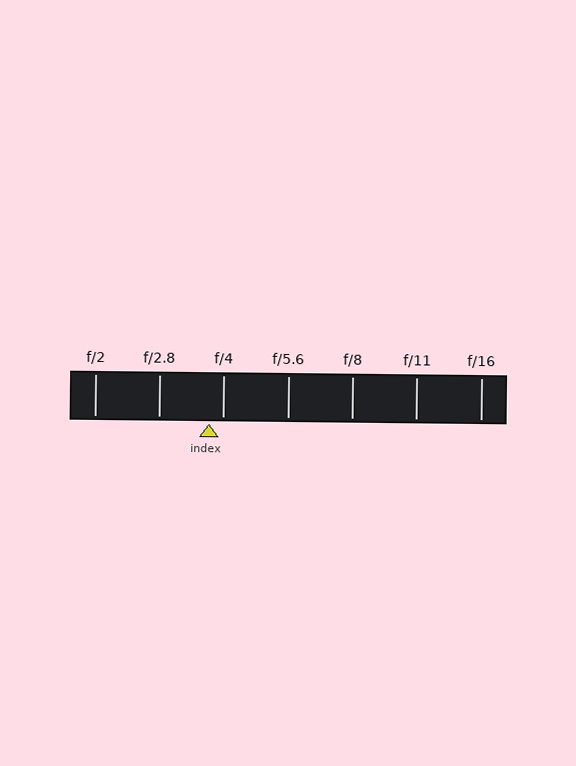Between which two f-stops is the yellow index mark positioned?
The index mark is between f/2.8 and f/4.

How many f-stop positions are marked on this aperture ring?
There are 7 f-stop positions marked.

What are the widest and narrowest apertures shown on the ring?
The widest aperture shown is f/2 and the narrowest is f/16.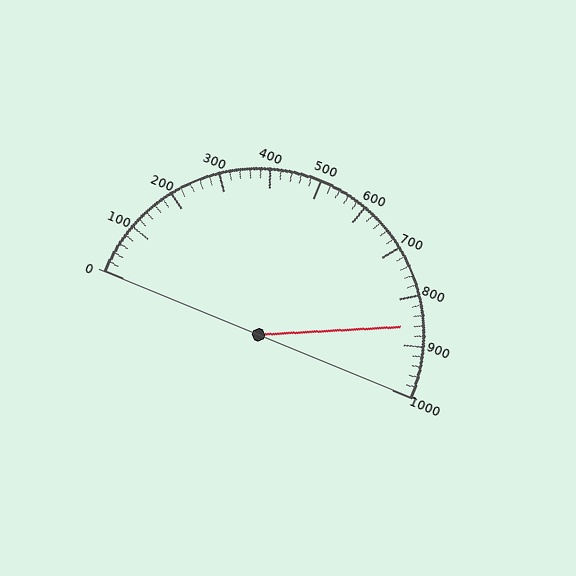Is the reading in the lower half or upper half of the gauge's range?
The reading is in the upper half of the range (0 to 1000).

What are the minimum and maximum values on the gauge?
The gauge ranges from 0 to 1000.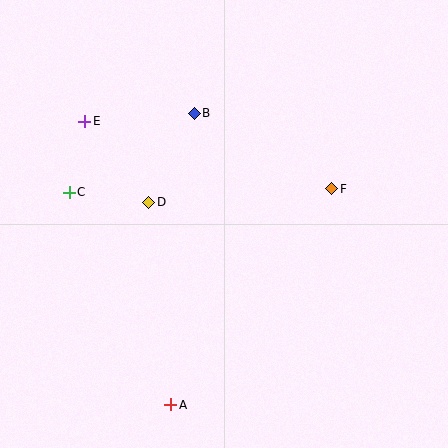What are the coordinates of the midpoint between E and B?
The midpoint between E and B is at (139, 117).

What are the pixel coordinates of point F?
Point F is at (332, 189).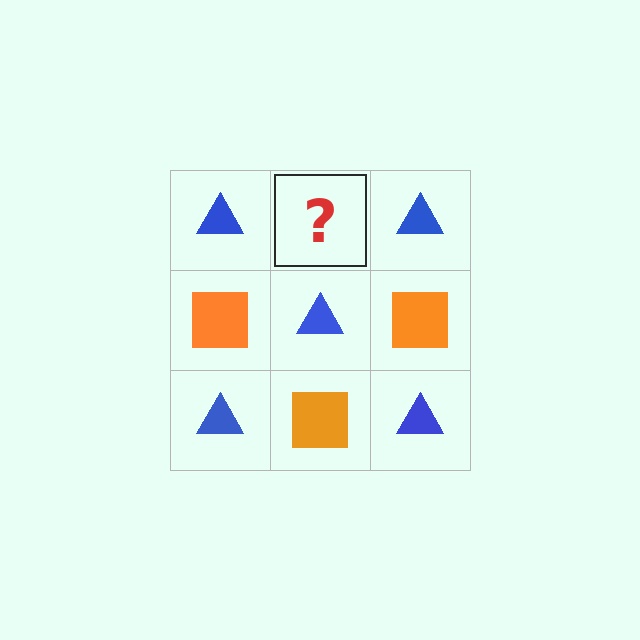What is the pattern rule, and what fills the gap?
The rule is that it alternates blue triangle and orange square in a checkerboard pattern. The gap should be filled with an orange square.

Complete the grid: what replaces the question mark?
The question mark should be replaced with an orange square.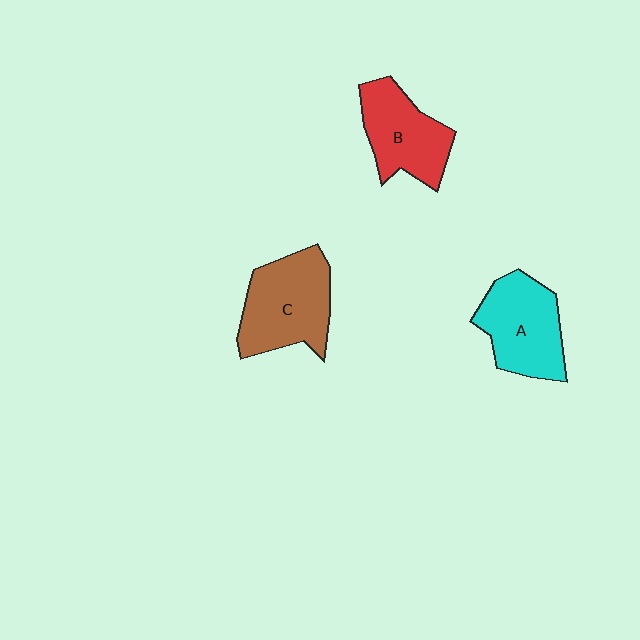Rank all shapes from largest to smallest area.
From largest to smallest: C (brown), A (cyan), B (red).